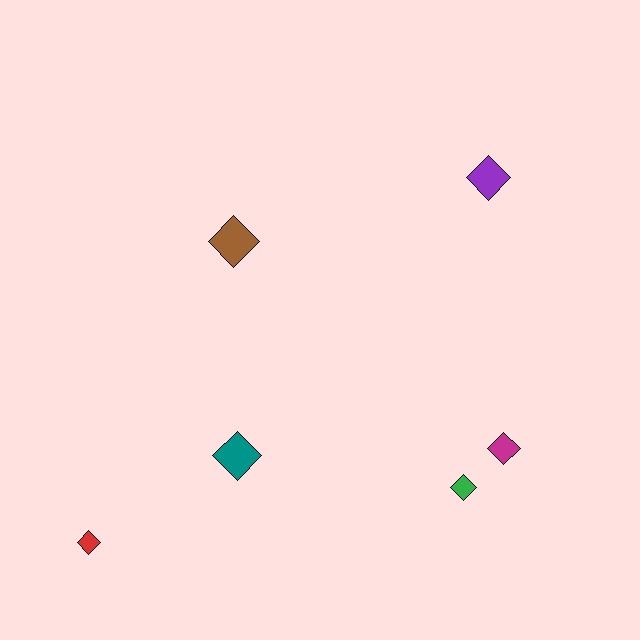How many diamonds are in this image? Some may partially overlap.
There are 6 diamonds.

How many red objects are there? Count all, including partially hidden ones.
There is 1 red object.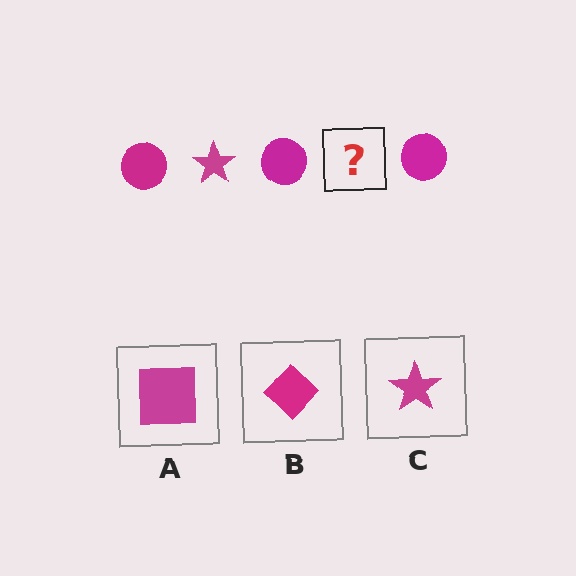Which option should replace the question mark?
Option C.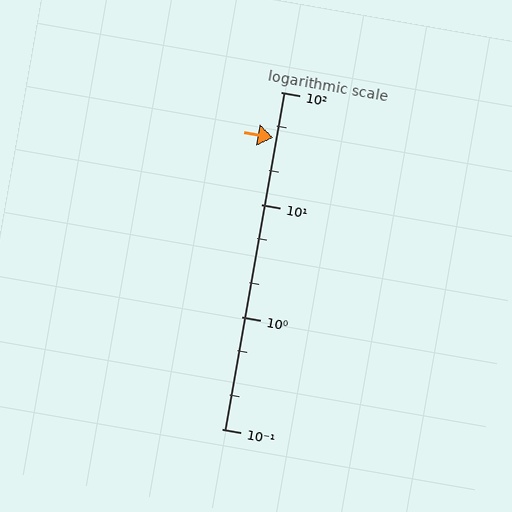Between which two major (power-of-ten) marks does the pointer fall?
The pointer is between 10 and 100.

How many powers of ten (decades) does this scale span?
The scale spans 3 decades, from 0.1 to 100.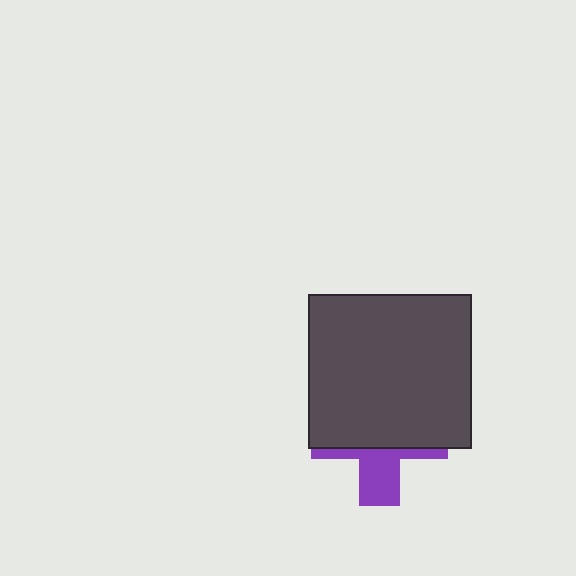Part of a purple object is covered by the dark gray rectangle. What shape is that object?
It is a cross.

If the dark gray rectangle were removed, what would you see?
You would see the complete purple cross.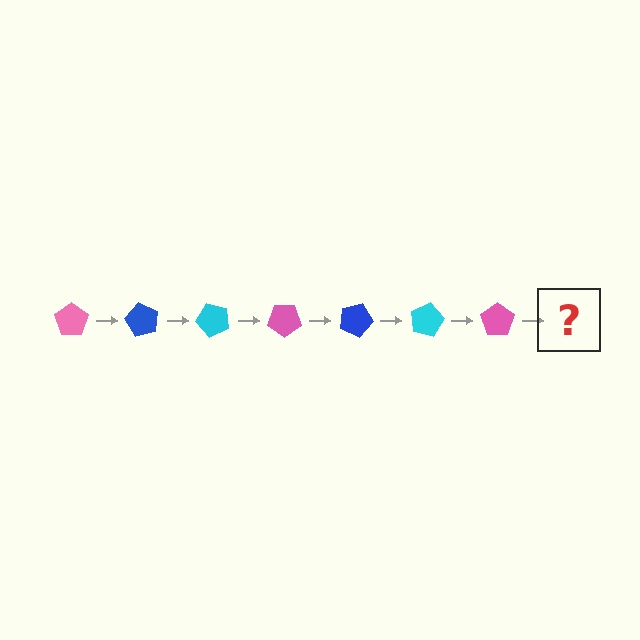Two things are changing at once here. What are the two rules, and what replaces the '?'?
The two rules are that it rotates 60 degrees each step and the color cycles through pink, blue, and cyan. The '?' should be a blue pentagon, rotated 420 degrees from the start.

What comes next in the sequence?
The next element should be a blue pentagon, rotated 420 degrees from the start.